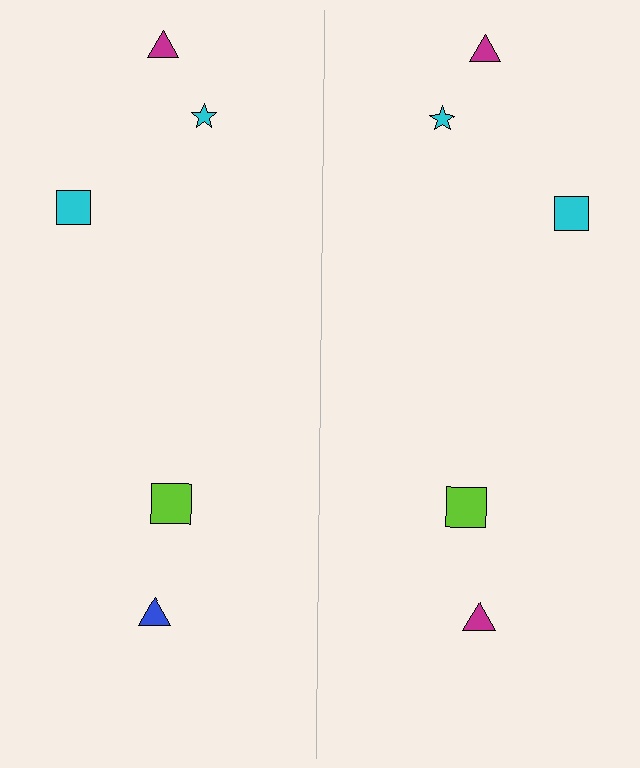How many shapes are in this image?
There are 10 shapes in this image.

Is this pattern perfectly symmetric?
No, the pattern is not perfectly symmetric. The magenta triangle on the right side breaks the symmetry — its mirror counterpart is blue.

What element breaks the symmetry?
The magenta triangle on the right side breaks the symmetry — its mirror counterpart is blue.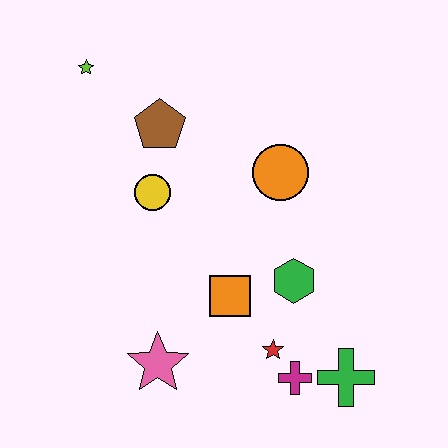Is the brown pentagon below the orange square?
No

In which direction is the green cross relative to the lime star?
The green cross is below the lime star.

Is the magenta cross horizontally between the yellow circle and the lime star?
No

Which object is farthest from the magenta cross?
The lime star is farthest from the magenta cross.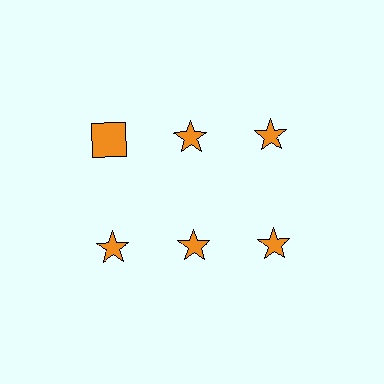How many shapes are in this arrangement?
There are 6 shapes arranged in a grid pattern.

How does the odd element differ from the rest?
It has a different shape: square instead of star.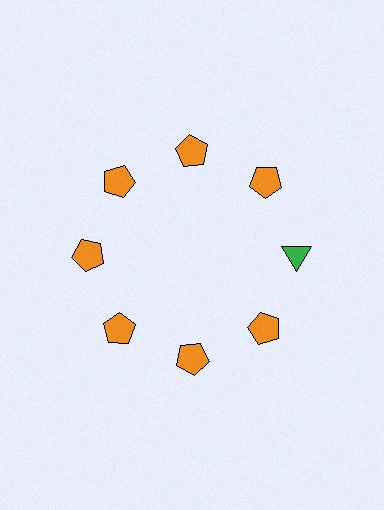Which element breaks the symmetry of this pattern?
The green triangle at roughly the 3 o'clock position breaks the symmetry. All other shapes are orange pentagons.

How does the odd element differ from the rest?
It differs in both color (green instead of orange) and shape (triangle instead of pentagon).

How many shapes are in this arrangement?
There are 8 shapes arranged in a ring pattern.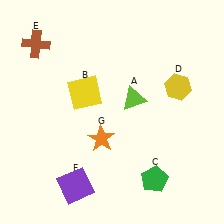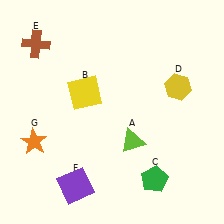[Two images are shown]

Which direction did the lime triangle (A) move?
The lime triangle (A) moved down.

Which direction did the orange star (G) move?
The orange star (G) moved left.